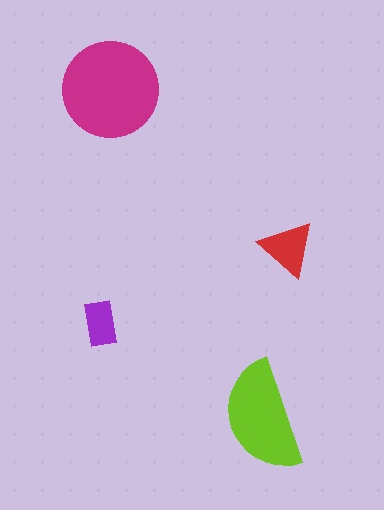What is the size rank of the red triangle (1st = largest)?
3rd.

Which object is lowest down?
The lime semicircle is bottommost.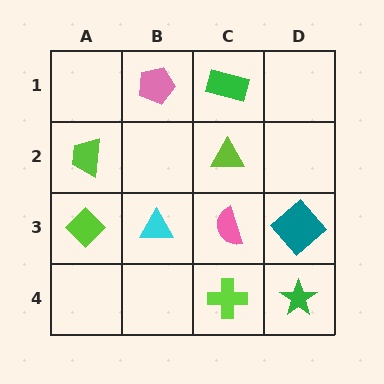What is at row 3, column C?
A pink semicircle.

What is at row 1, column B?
A pink pentagon.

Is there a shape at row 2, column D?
No, that cell is empty.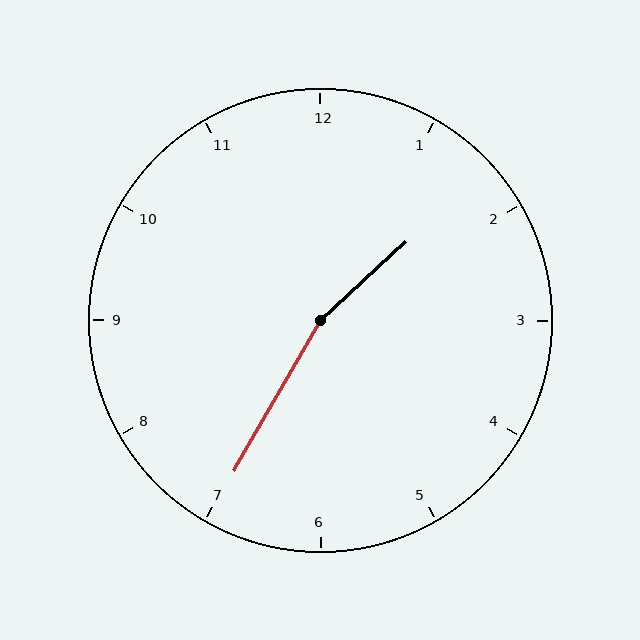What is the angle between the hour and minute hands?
Approximately 162 degrees.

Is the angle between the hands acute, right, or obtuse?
It is obtuse.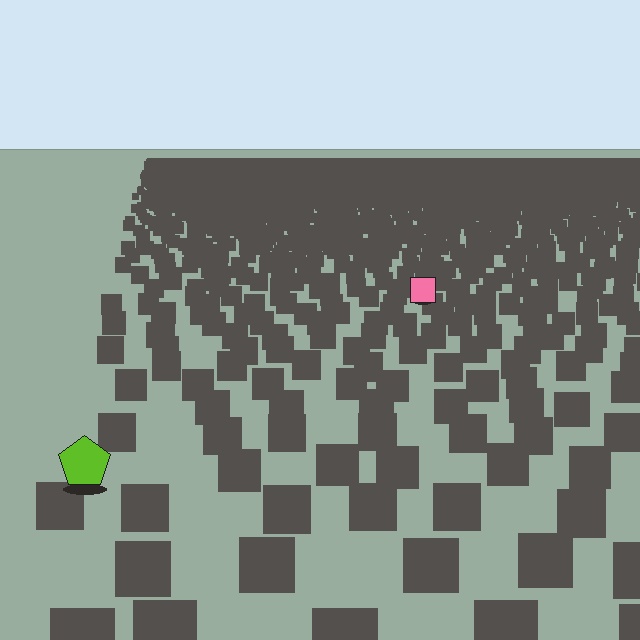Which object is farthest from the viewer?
The pink square is farthest from the viewer. It appears smaller and the ground texture around it is denser.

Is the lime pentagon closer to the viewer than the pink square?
Yes. The lime pentagon is closer — you can tell from the texture gradient: the ground texture is coarser near it.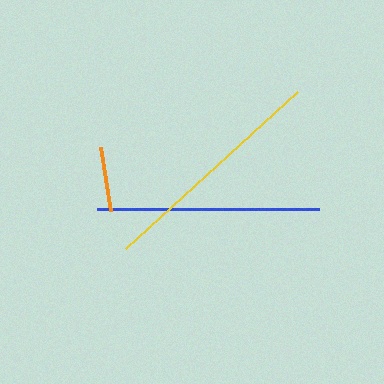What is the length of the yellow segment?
The yellow segment is approximately 232 pixels long.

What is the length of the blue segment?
The blue segment is approximately 222 pixels long.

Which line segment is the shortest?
The orange line is the shortest at approximately 65 pixels.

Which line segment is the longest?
The yellow line is the longest at approximately 232 pixels.